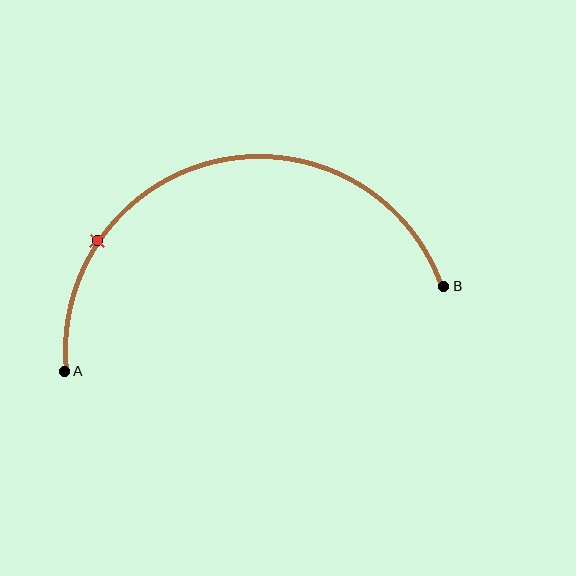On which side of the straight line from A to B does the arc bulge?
The arc bulges above the straight line connecting A and B.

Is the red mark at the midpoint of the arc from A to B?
No. The red mark lies on the arc but is closer to endpoint A. The arc midpoint would be at the point on the curve equidistant along the arc from both A and B.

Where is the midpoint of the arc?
The arc midpoint is the point on the curve farthest from the straight line joining A and B. It sits above that line.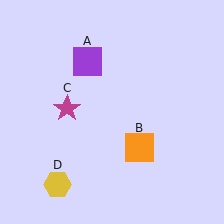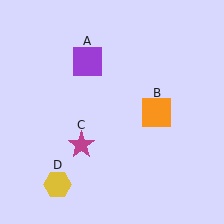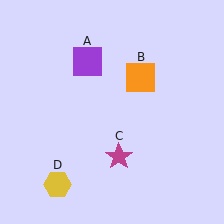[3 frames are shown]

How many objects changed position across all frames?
2 objects changed position: orange square (object B), magenta star (object C).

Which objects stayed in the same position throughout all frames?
Purple square (object A) and yellow hexagon (object D) remained stationary.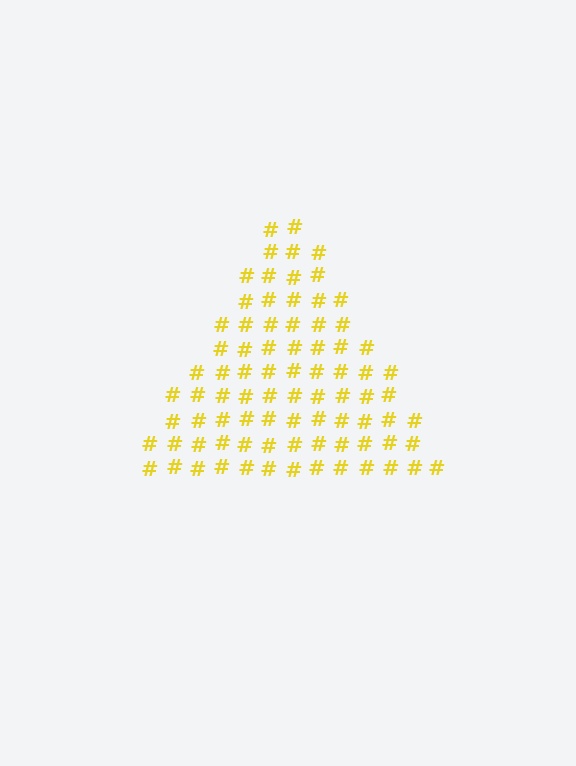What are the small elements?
The small elements are hash symbols.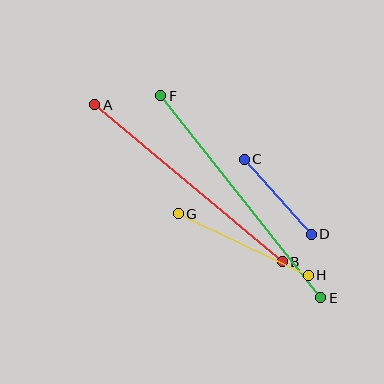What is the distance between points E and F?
The distance is approximately 258 pixels.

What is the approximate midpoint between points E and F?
The midpoint is at approximately (241, 197) pixels.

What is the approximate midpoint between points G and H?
The midpoint is at approximately (243, 245) pixels.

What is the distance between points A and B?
The distance is approximately 244 pixels.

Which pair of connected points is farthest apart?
Points E and F are farthest apart.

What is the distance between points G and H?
The distance is approximately 144 pixels.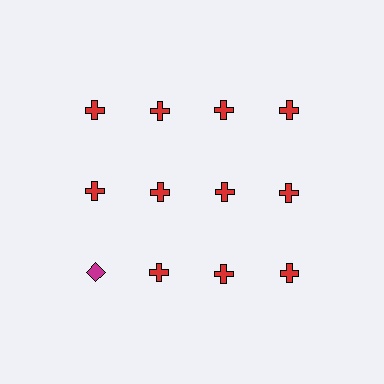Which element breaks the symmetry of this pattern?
The magenta diamond in the third row, leftmost column breaks the symmetry. All other shapes are red crosses.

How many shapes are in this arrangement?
There are 12 shapes arranged in a grid pattern.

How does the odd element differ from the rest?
It differs in both color (magenta instead of red) and shape (diamond instead of cross).